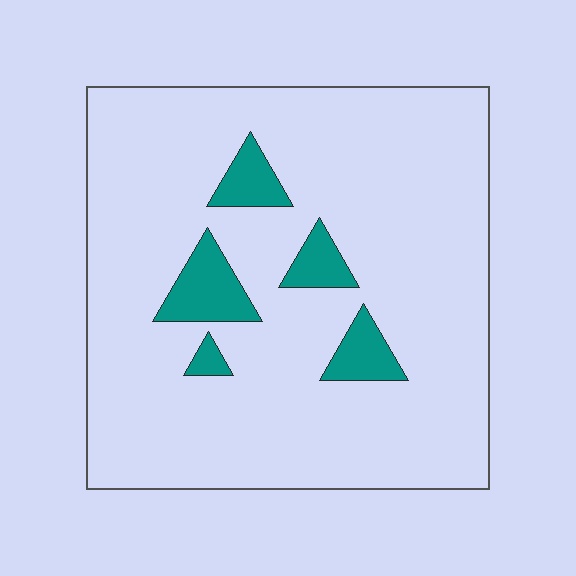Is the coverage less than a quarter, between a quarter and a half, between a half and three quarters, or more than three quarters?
Less than a quarter.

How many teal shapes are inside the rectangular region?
5.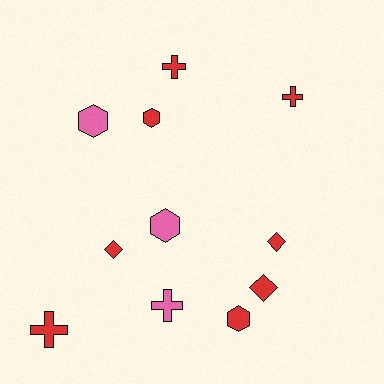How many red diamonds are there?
There are 3 red diamonds.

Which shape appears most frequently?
Hexagon, with 4 objects.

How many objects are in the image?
There are 11 objects.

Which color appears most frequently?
Red, with 8 objects.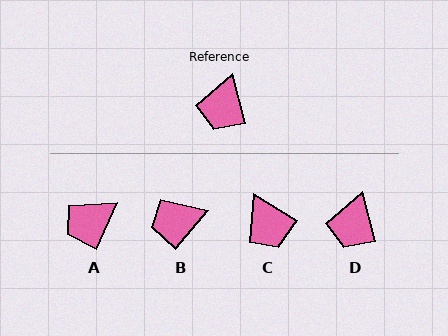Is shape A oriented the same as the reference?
No, it is off by about 39 degrees.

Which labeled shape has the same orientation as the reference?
D.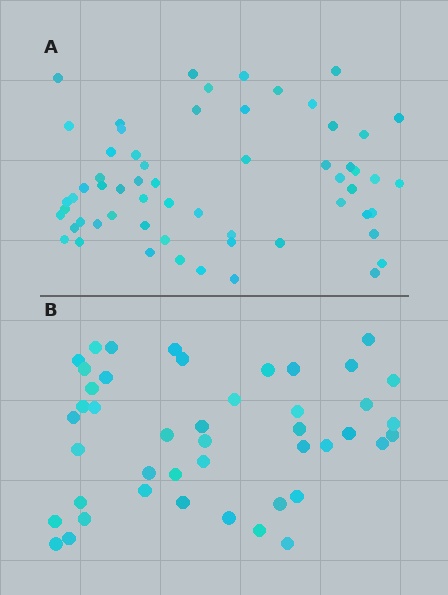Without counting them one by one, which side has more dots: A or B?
Region A (the top region) has more dots.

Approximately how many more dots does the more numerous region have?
Region A has approximately 15 more dots than region B.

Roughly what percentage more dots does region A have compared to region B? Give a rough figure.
About 35% more.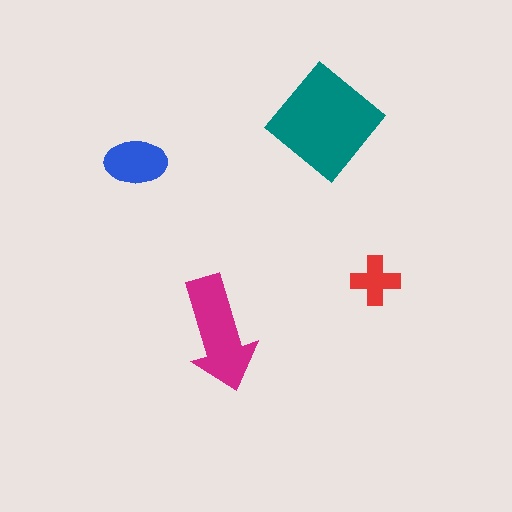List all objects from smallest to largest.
The red cross, the blue ellipse, the magenta arrow, the teal diamond.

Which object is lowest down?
The magenta arrow is bottommost.